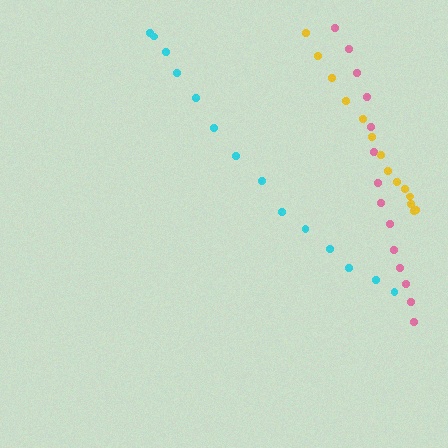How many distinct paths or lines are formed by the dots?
There are 3 distinct paths.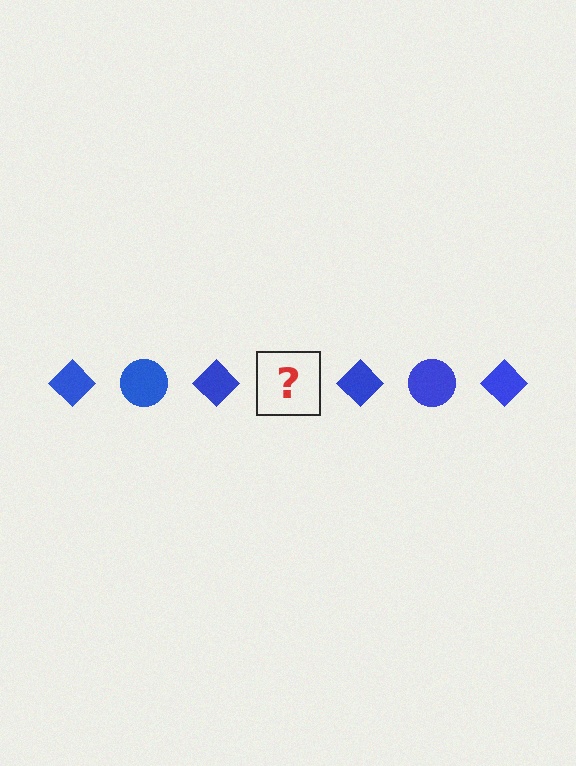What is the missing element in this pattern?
The missing element is a blue circle.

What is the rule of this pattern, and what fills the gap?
The rule is that the pattern cycles through diamond, circle shapes in blue. The gap should be filled with a blue circle.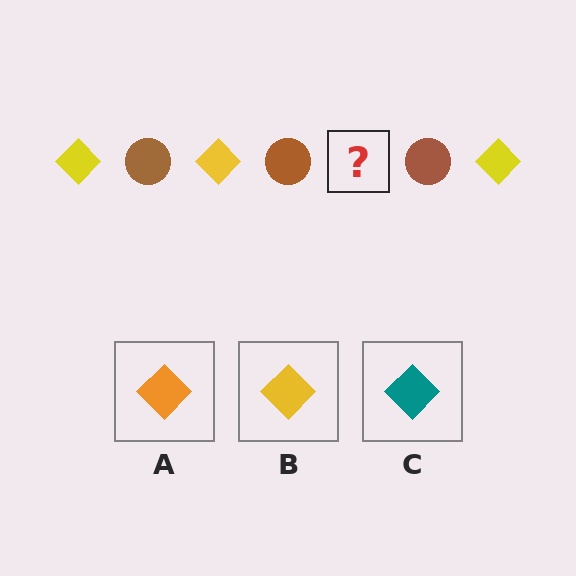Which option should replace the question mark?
Option B.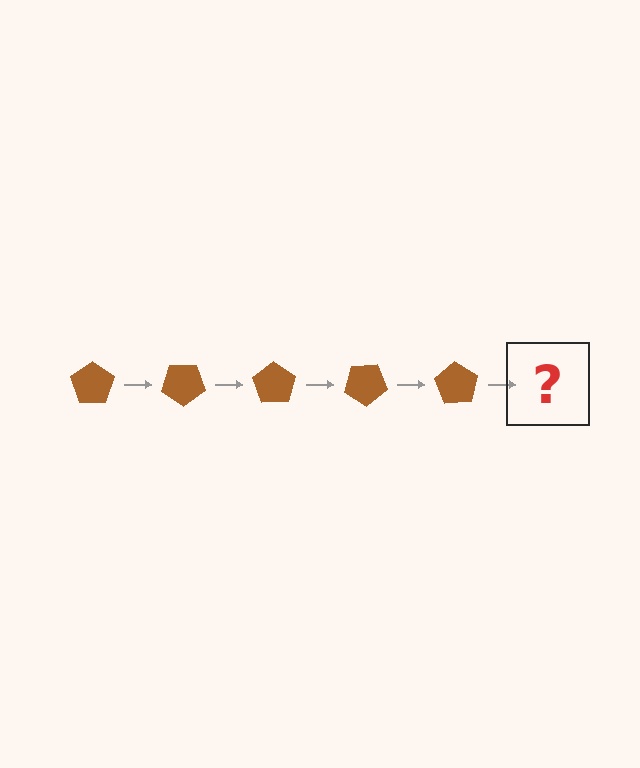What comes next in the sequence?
The next element should be a brown pentagon rotated 175 degrees.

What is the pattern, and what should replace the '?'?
The pattern is that the pentagon rotates 35 degrees each step. The '?' should be a brown pentagon rotated 175 degrees.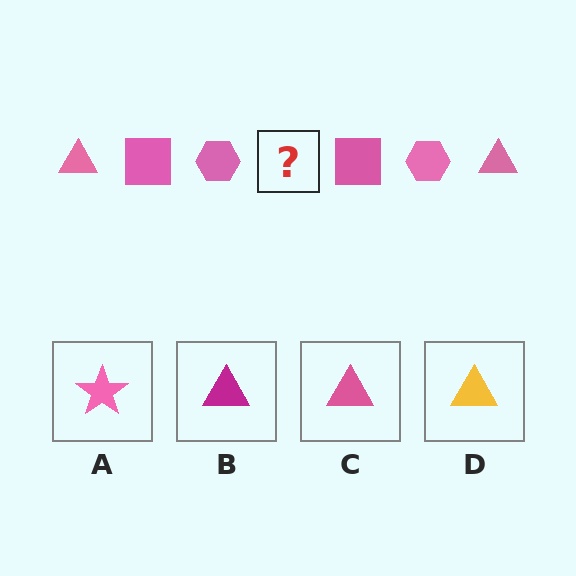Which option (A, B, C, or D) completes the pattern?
C.